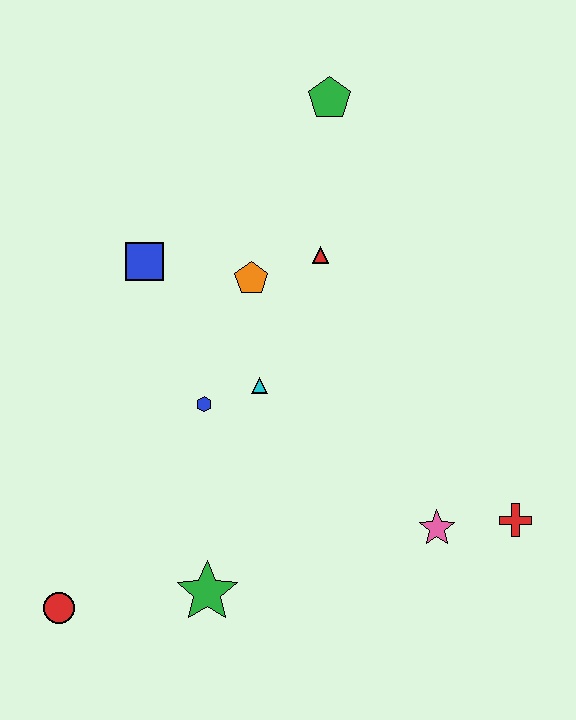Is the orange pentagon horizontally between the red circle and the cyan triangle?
Yes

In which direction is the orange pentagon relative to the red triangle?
The orange pentagon is to the left of the red triangle.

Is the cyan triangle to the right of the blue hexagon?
Yes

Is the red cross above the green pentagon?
No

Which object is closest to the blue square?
The orange pentagon is closest to the blue square.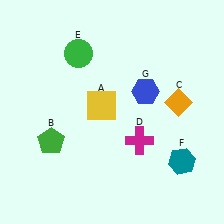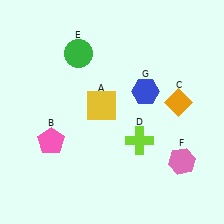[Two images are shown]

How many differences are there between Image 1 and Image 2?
There are 3 differences between the two images.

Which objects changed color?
B changed from green to pink. D changed from magenta to lime. F changed from teal to pink.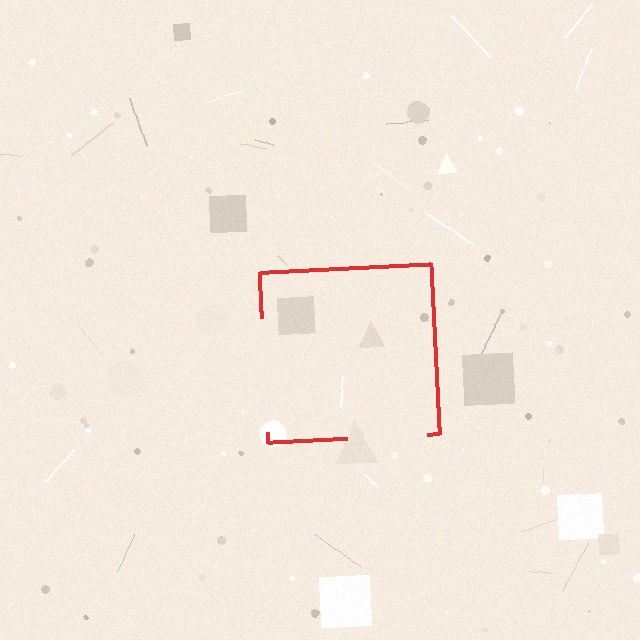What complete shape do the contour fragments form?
The contour fragments form a square.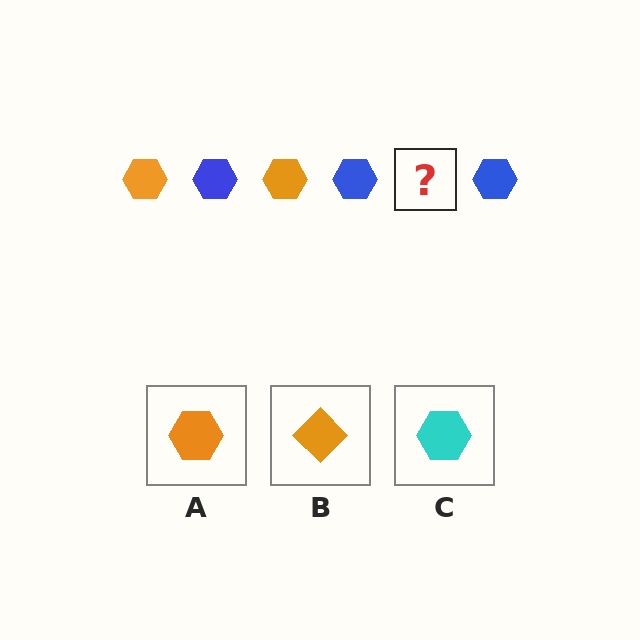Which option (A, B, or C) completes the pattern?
A.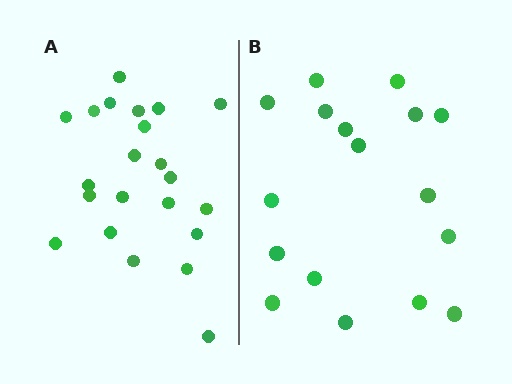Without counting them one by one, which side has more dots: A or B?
Region A (the left region) has more dots.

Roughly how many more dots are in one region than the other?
Region A has about 5 more dots than region B.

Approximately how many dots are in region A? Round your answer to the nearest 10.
About 20 dots. (The exact count is 22, which rounds to 20.)